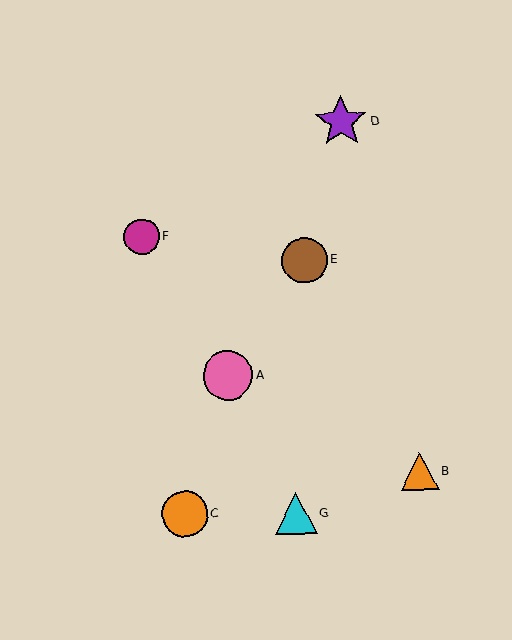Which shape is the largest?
The purple star (labeled D) is the largest.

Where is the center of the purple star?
The center of the purple star is at (341, 122).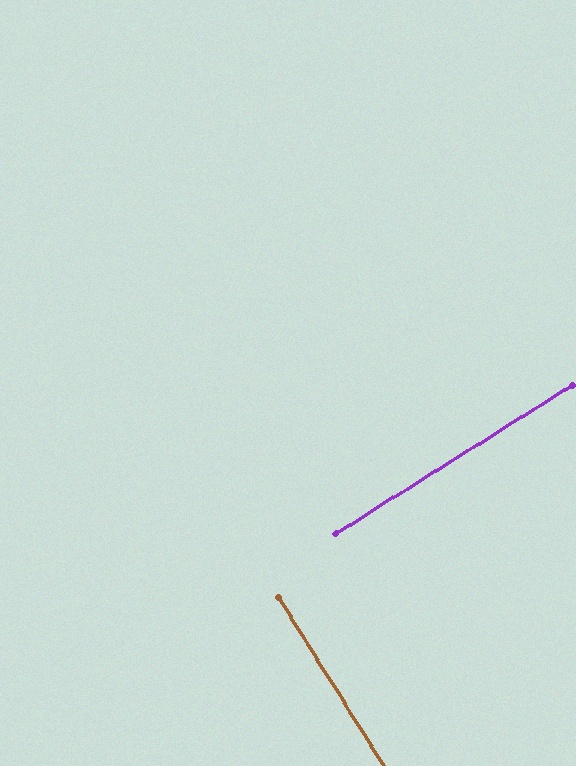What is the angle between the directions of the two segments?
Approximately 90 degrees.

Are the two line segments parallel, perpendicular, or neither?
Perpendicular — they meet at approximately 90°.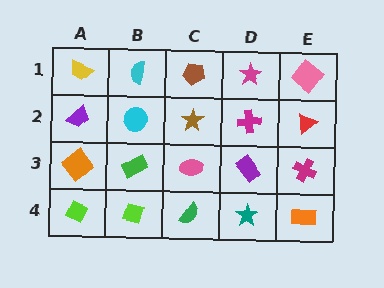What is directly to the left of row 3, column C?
A green rectangle.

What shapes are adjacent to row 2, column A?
A yellow trapezoid (row 1, column A), an orange diamond (row 3, column A), a cyan circle (row 2, column B).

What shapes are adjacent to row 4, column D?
A purple rectangle (row 3, column D), a green semicircle (row 4, column C), an orange rectangle (row 4, column E).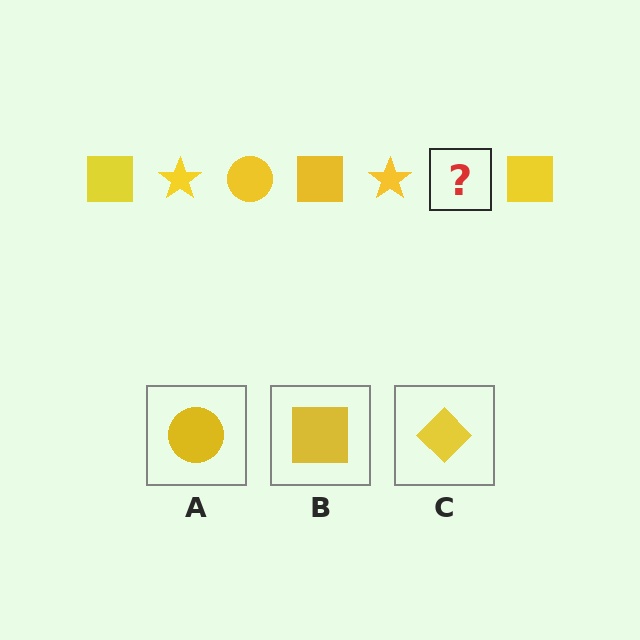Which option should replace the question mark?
Option A.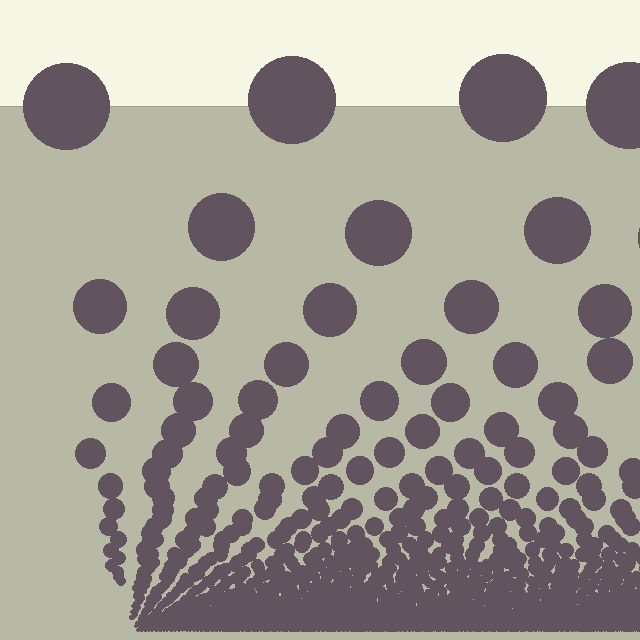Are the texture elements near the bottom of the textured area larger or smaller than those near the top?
Smaller. The gradient is inverted — elements near the bottom are smaller and denser.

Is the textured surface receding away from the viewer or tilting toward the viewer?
The surface appears to tilt toward the viewer. Texture elements get larger and sparser toward the top.